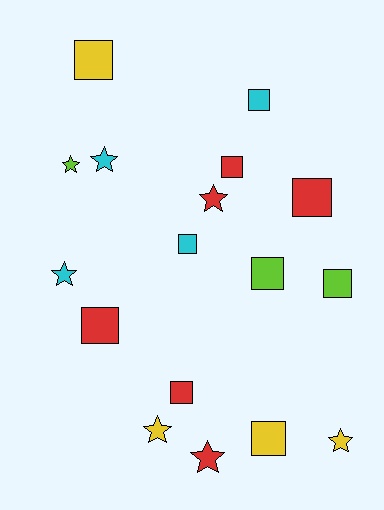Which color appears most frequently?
Red, with 6 objects.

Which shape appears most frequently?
Square, with 10 objects.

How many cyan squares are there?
There are 2 cyan squares.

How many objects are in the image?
There are 17 objects.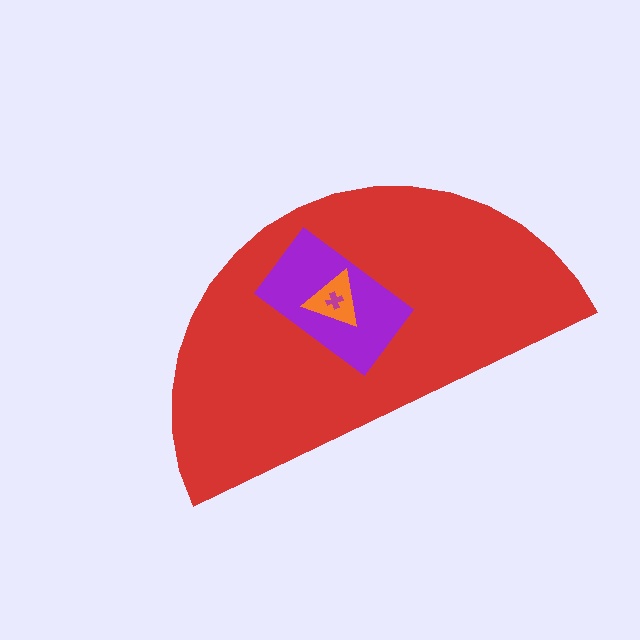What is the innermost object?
The magenta cross.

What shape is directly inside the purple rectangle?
The orange triangle.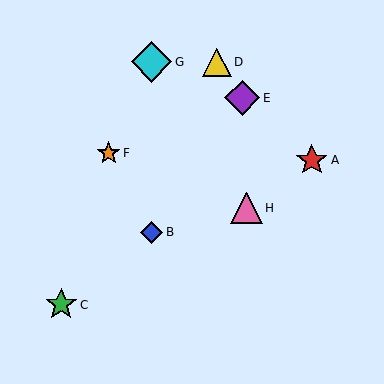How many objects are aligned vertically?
2 objects (B, G) are aligned vertically.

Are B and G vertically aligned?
Yes, both are at x≈151.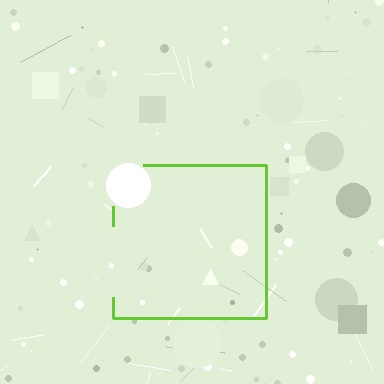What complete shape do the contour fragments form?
The contour fragments form a square.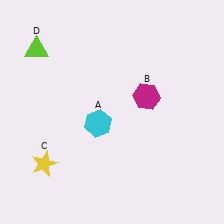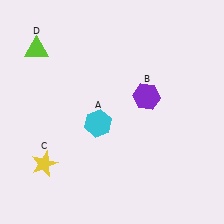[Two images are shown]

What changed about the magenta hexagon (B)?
In Image 1, B is magenta. In Image 2, it changed to purple.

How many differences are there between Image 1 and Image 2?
There is 1 difference between the two images.